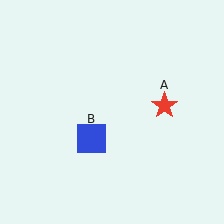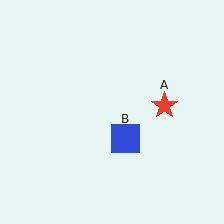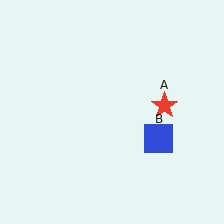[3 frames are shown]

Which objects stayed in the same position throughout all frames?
Red star (object A) remained stationary.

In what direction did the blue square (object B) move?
The blue square (object B) moved right.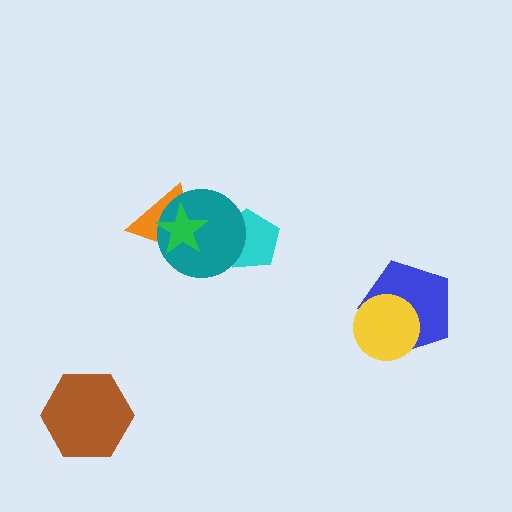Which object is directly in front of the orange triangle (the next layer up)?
The teal circle is directly in front of the orange triangle.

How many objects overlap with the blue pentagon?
1 object overlaps with the blue pentagon.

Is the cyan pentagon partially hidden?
Yes, it is partially covered by another shape.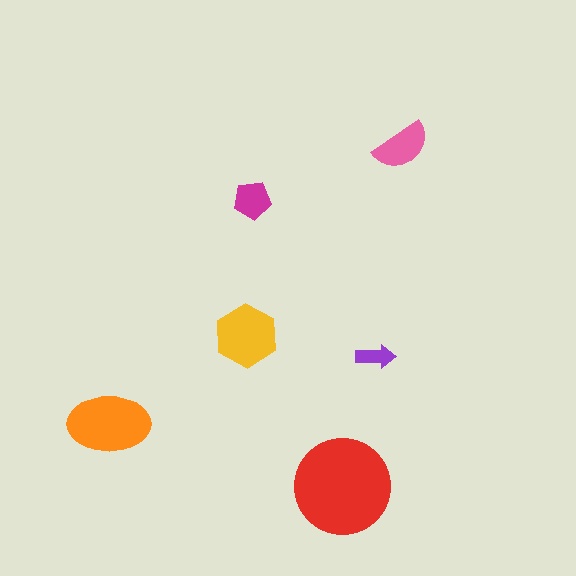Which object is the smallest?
The purple arrow.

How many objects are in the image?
There are 6 objects in the image.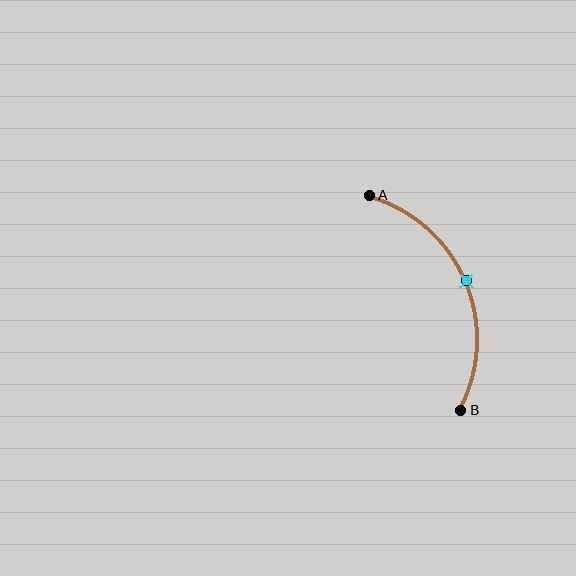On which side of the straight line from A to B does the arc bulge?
The arc bulges to the right of the straight line connecting A and B.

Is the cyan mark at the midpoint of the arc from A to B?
Yes. The cyan mark lies on the arc at equal arc-length from both A and B — it is the arc midpoint.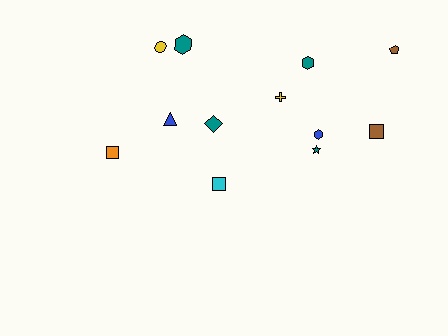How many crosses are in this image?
There is 1 cross.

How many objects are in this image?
There are 12 objects.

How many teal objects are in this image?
There are 4 teal objects.